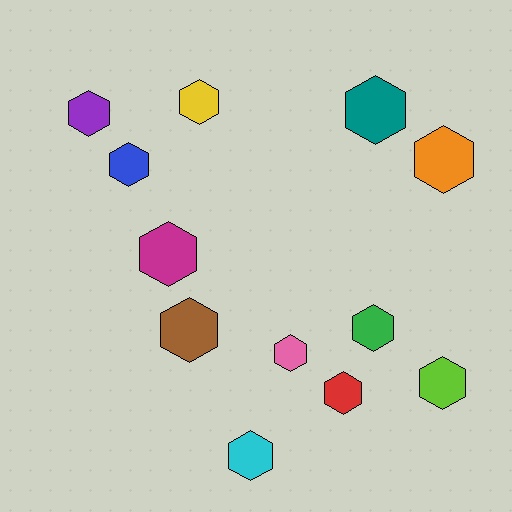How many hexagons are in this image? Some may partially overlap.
There are 12 hexagons.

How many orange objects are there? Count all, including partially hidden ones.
There is 1 orange object.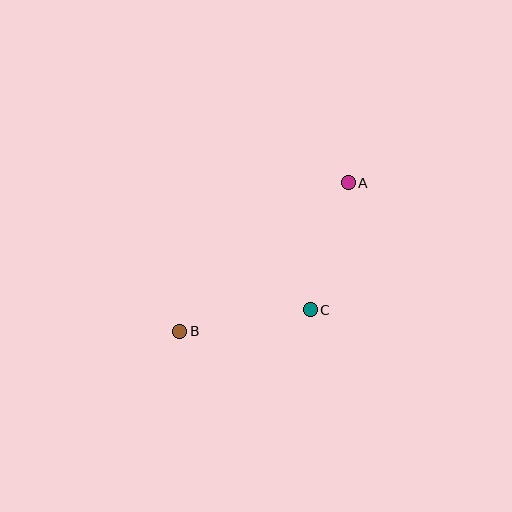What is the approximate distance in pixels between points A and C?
The distance between A and C is approximately 133 pixels.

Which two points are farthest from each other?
Points A and B are farthest from each other.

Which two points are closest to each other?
Points B and C are closest to each other.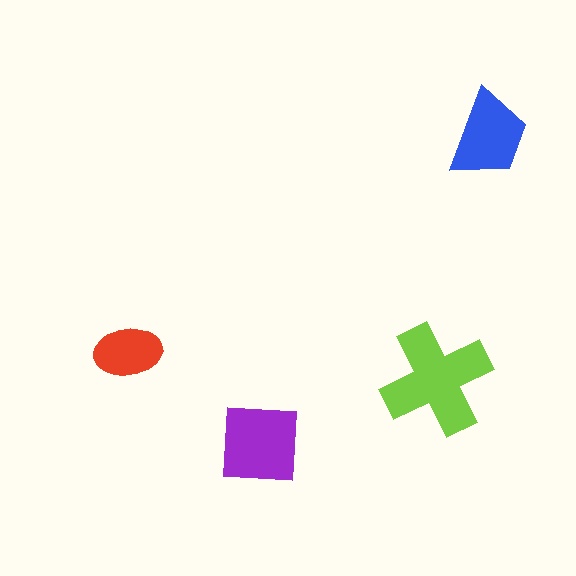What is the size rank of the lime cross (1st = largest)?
1st.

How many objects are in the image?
There are 4 objects in the image.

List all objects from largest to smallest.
The lime cross, the purple square, the blue trapezoid, the red ellipse.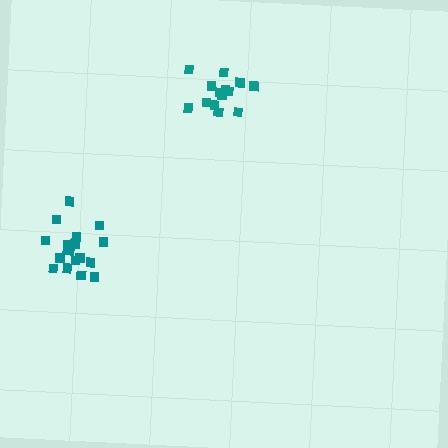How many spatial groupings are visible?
There are 2 spatial groupings.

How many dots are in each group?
Group 1: 19 dots, Group 2: 14 dots (33 total).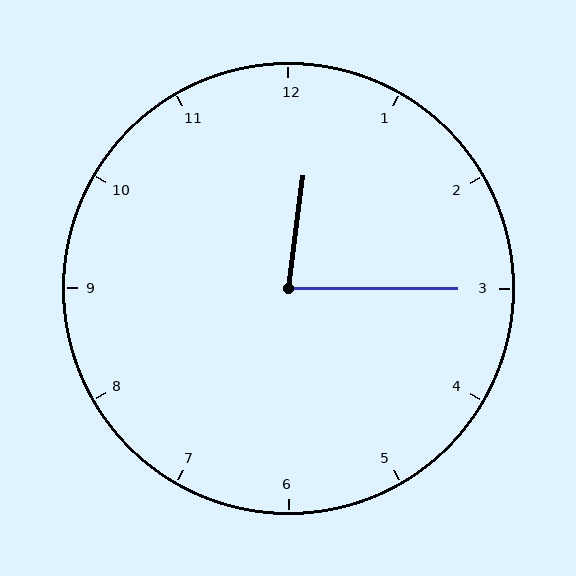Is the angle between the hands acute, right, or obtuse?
It is acute.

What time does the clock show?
12:15.